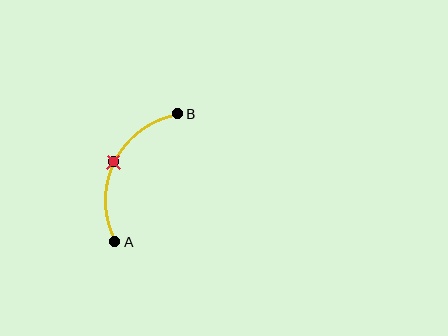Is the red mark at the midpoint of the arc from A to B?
Yes. The red mark lies on the arc at equal arc-length from both A and B — it is the arc midpoint.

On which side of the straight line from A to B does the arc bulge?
The arc bulges to the left of the straight line connecting A and B.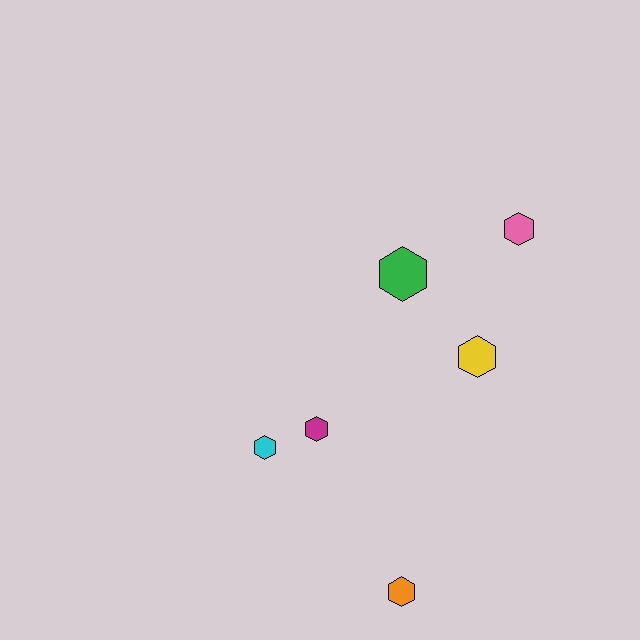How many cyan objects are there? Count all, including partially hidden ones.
There is 1 cyan object.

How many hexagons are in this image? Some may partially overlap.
There are 6 hexagons.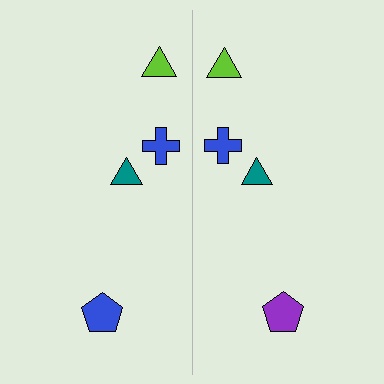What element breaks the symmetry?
The purple pentagon on the right side breaks the symmetry — its mirror counterpart is blue.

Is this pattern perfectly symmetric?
No, the pattern is not perfectly symmetric. The purple pentagon on the right side breaks the symmetry — its mirror counterpart is blue.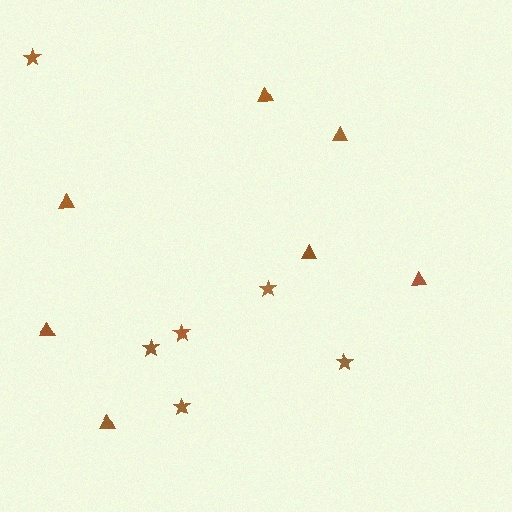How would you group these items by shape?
There are 2 groups: one group of stars (6) and one group of triangles (7).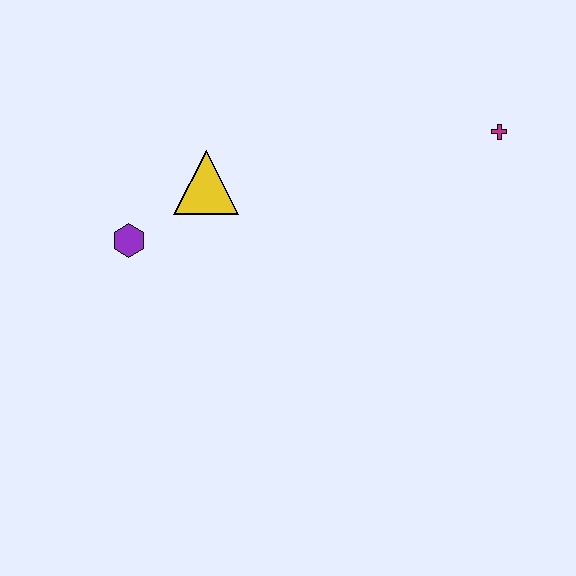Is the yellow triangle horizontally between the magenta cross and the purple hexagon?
Yes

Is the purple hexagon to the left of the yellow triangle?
Yes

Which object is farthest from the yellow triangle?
The magenta cross is farthest from the yellow triangle.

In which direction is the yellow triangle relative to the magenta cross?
The yellow triangle is to the left of the magenta cross.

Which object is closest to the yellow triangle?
The purple hexagon is closest to the yellow triangle.